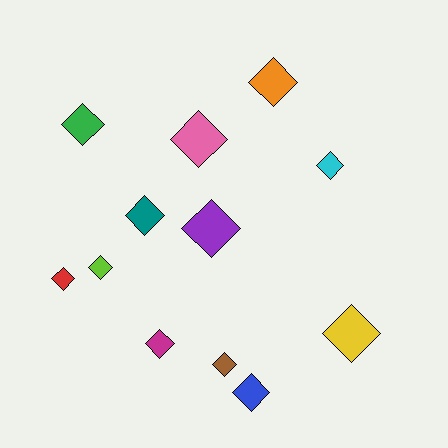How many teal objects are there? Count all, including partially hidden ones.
There is 1 teal object.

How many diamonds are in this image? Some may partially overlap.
There are 12 diamonds.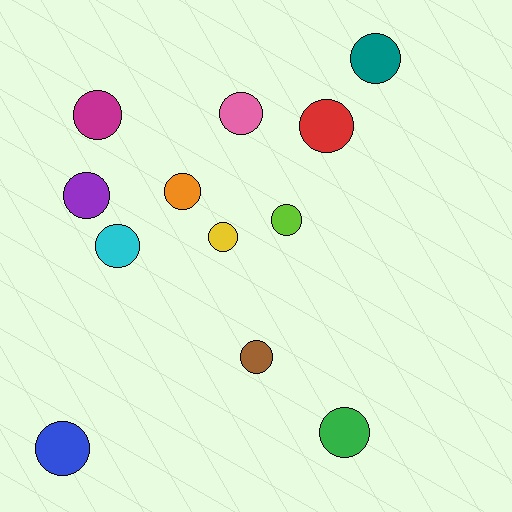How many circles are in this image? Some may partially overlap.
There are 12 circles.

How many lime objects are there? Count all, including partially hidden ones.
There is 1 lime object.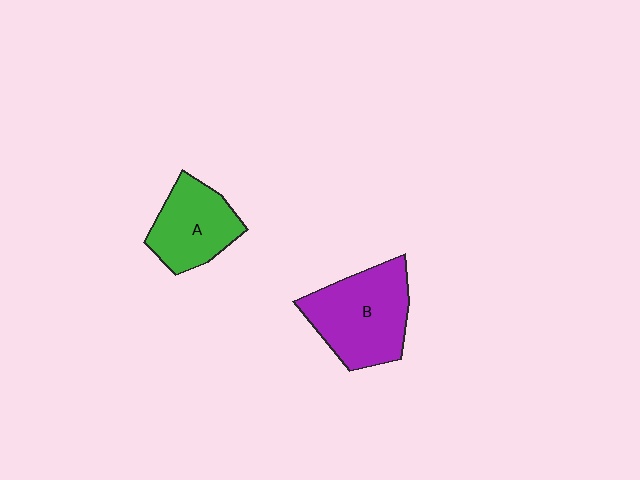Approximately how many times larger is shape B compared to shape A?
Approximately 1.4 times.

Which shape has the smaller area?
Shape A (green).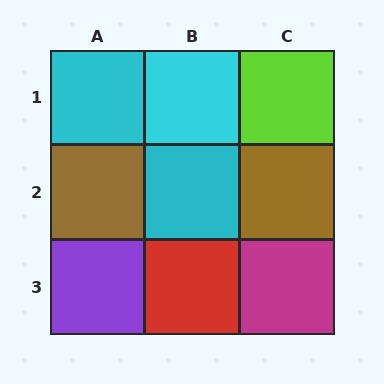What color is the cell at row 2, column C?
Brown.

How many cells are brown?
2 cells are brown.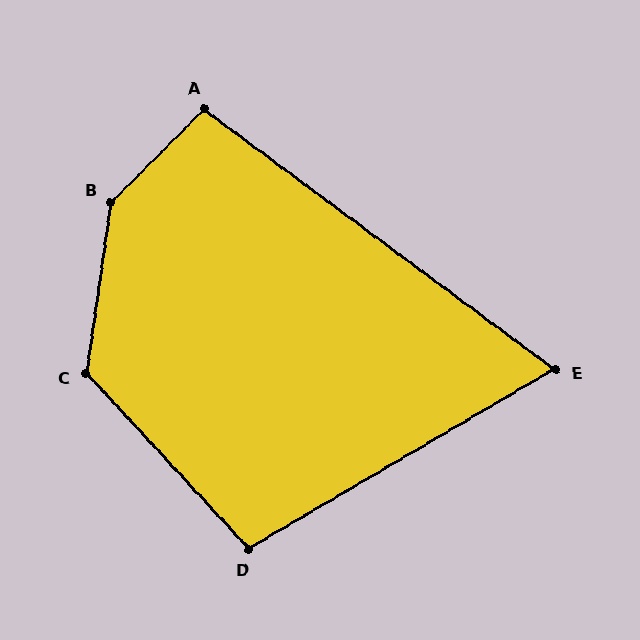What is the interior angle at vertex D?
Approximately 102 degrees (obtuse).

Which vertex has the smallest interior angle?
E, at approximately 67 degrees.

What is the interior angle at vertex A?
Approximately 99 degrees (obtuse).